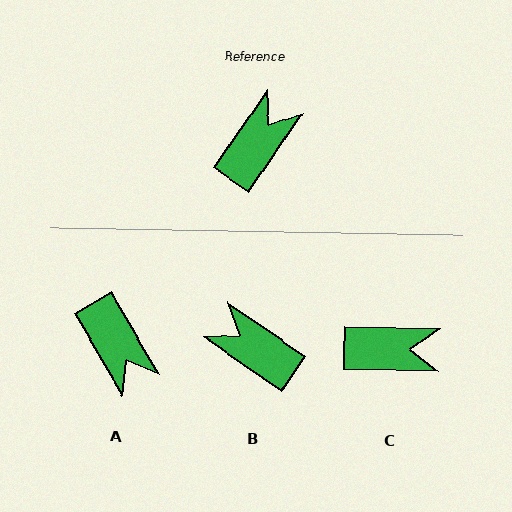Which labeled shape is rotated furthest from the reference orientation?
A, about 116 degrees away.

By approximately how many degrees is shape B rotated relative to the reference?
Approximately 89 degrees counter-clockwise.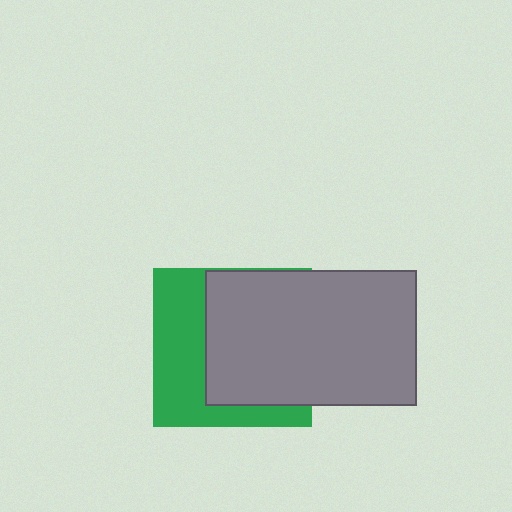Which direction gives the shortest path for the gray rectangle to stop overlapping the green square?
Moving right gives the shortest separation.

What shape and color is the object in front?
The object in front is a gray rectangle.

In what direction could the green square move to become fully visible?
The green square could move left. That would shift it out from behind the gray rectangle entirely.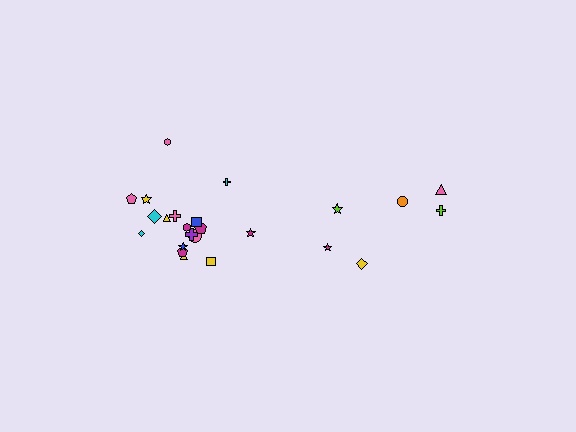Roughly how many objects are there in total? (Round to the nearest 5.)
Roughly 25 objects in total.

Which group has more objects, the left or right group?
The left group.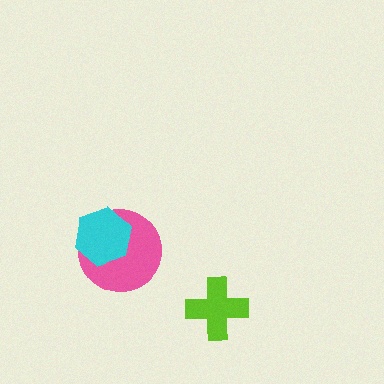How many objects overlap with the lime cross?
0 objects overlap with the lime cross.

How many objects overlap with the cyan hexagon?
1 object overlaps with the cyan hexagon.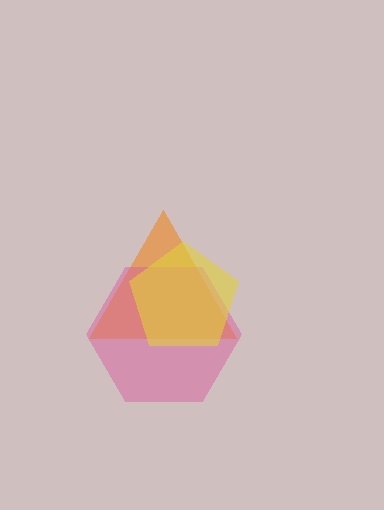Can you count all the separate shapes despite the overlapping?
Yes, there are 3 separate shapes.